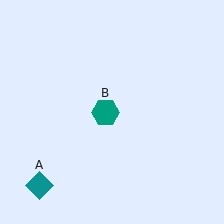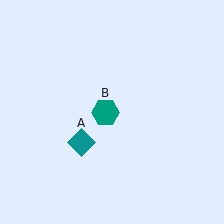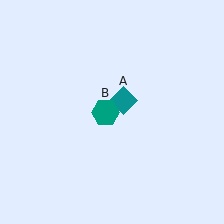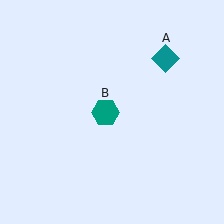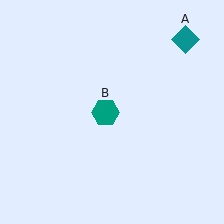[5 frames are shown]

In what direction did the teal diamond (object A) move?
The teal diamond (object A) moved up and to the right.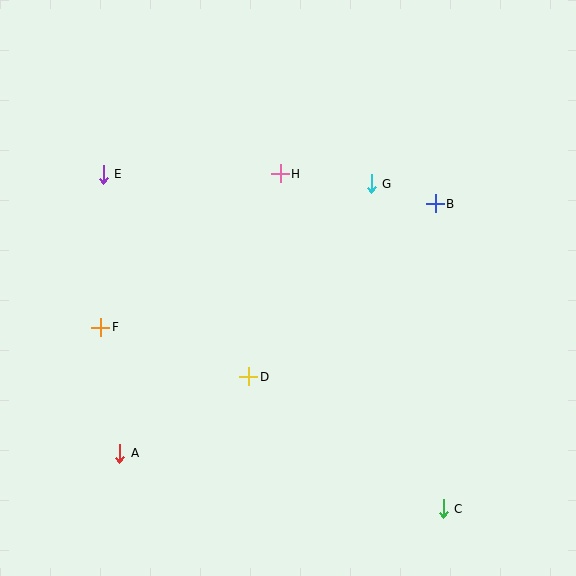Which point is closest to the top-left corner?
Point E is closest to the top-left corner.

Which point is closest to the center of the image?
Point D at (249, 377) is closest to the center.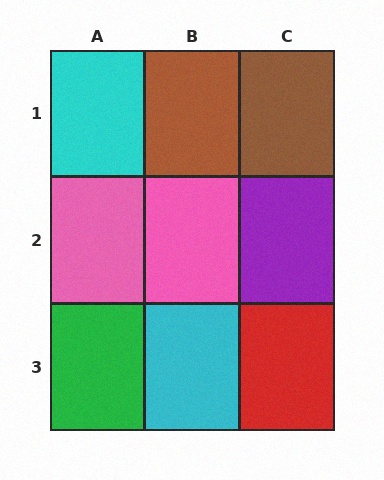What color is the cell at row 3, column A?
Green.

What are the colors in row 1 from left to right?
Cyan, brown, brown.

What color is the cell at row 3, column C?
Red.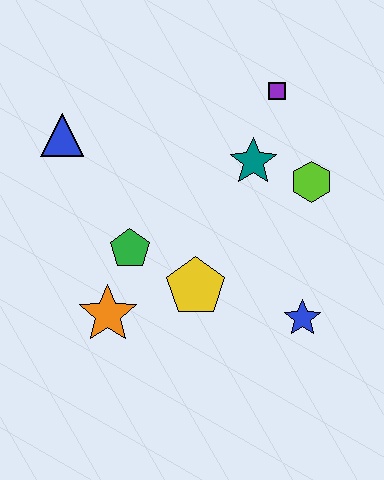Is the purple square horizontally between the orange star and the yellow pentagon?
No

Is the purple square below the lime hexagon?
No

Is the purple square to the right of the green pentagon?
Yes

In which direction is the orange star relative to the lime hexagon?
The orange star is to the left of the lime hexagon.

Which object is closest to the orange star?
The green pentagon is closest to the orange star.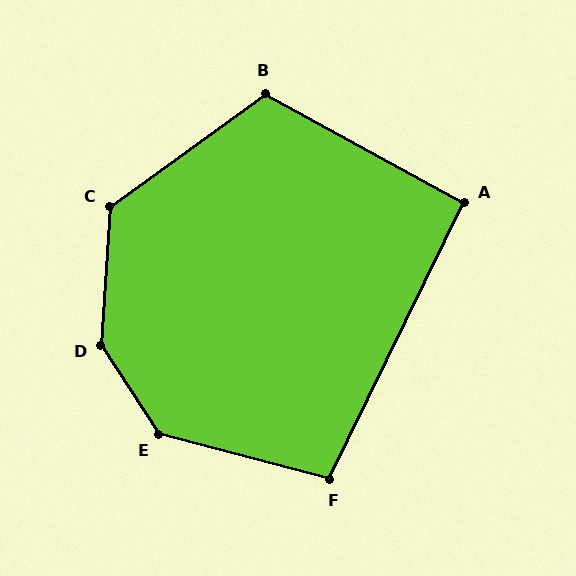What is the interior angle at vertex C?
Approximately 130 degrees (obtuse).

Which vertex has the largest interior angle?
D, at approximately 143 degrees.